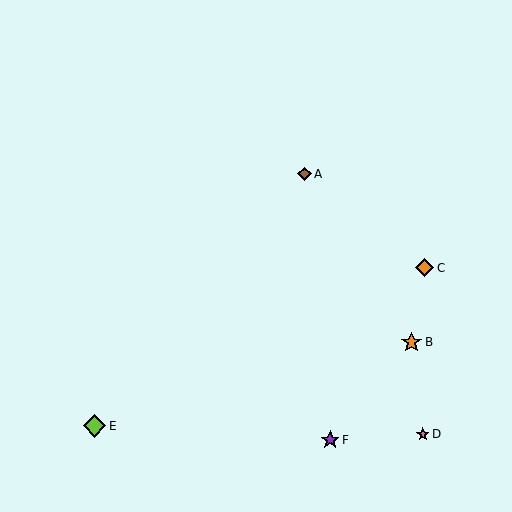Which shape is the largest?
The lime diamond (labeled E) is the largest.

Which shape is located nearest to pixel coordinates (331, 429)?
The purple star (labeled F) at (330, 440) is nearest to that location.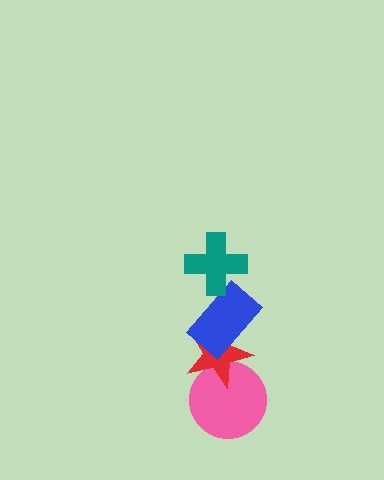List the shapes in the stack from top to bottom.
From top to bottom: the teal cross, the blue rectangle, the red star, the pink circle.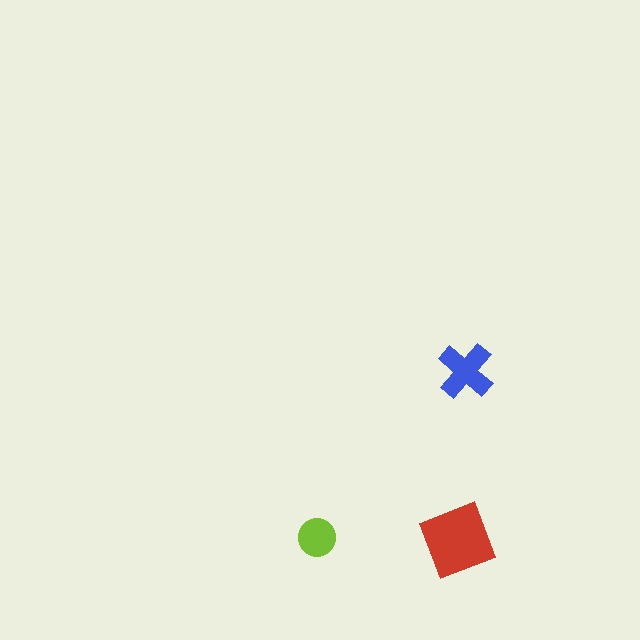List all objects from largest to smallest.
The red square, the blue cross, the lime circle.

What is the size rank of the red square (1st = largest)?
1st.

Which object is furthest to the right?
The blue cross is rightmost.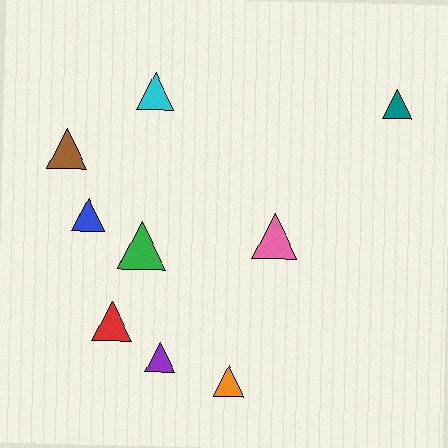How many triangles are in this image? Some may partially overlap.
There are 9 triangles.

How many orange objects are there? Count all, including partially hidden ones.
There is 1 orange object.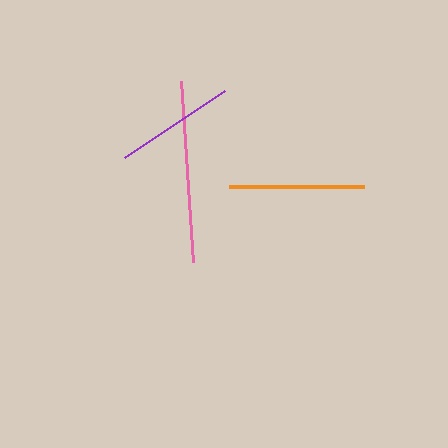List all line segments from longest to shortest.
From longest to shortest: pink, orange, purple.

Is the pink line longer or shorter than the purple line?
The pink line is longer than the purple line.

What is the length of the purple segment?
The purple segment is approximately 121 pixels long.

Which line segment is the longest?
The pink line is the longest at approximately 182 pixels.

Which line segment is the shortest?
The purple line is the shortest at approximately 121 pixels.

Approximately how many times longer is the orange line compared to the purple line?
The orange line is approximately 1.1 times the length of the purple line.